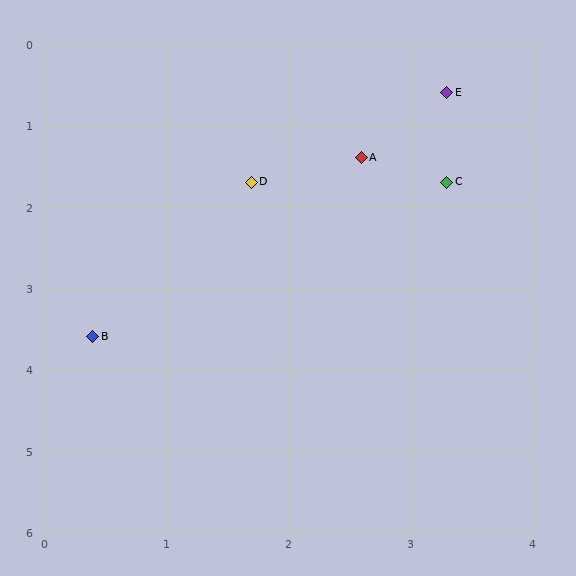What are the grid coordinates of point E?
Point E is at approximately (3.3, 0.6).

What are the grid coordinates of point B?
Point B is at approximately (0.4, 3.6).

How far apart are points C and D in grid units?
Points C and D are about 1.6 grid units apart.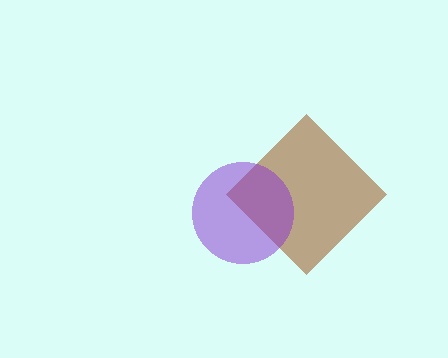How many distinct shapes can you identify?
There are 2 distinct shapes: a brown diamond, a purple circle.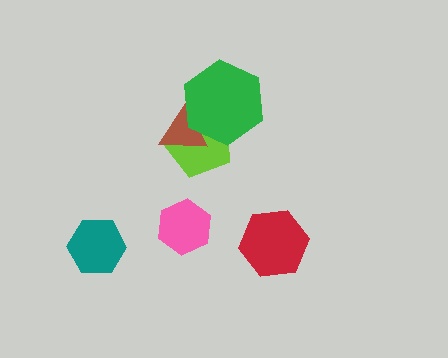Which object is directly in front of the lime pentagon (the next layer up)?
The brown triangle is directly in front of the lime pentagon.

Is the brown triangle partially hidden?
Yes, it is partially covered by another shape.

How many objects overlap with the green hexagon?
2 objects overlap with the green hexagon.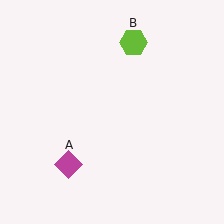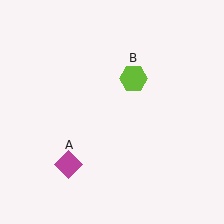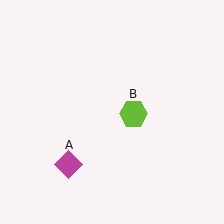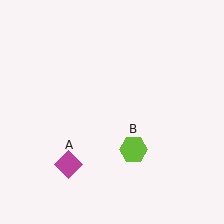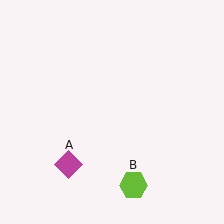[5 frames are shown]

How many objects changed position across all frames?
1 object changed position: lime hexagon (object B).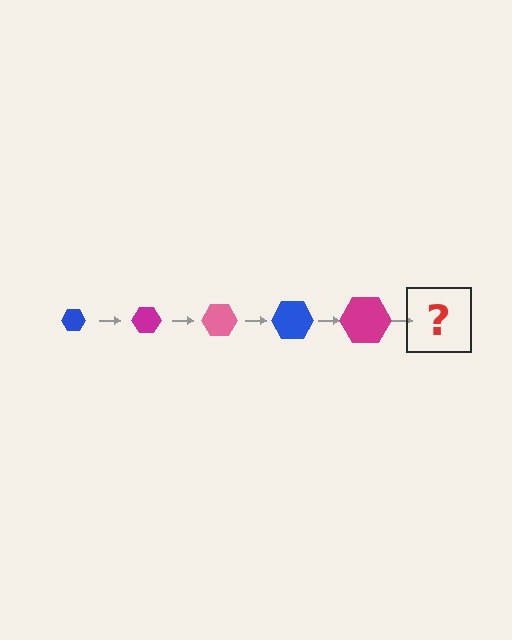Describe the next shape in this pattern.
It should be a pink hexagon, larger than the previous one.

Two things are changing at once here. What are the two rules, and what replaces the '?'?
The two rules are that the hexagon grows larger each step and the color cycles through blue, magenta, and pink. The '?' should be a pink hexagon, larger than the previous one.